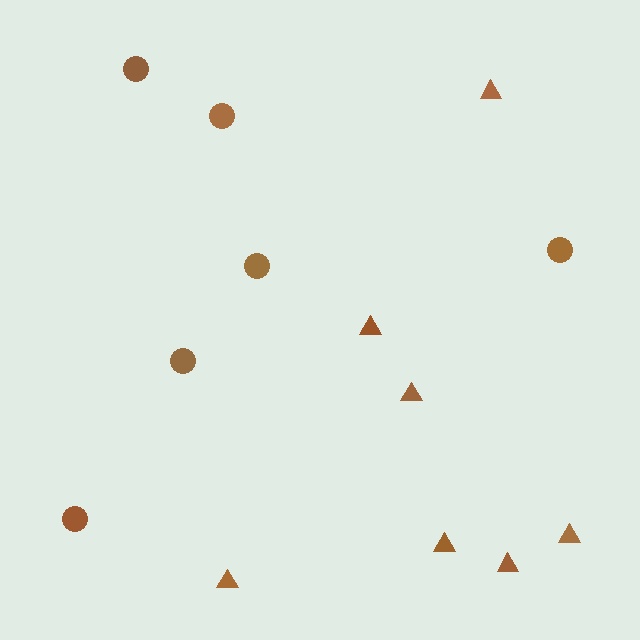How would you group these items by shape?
There are 2 groups: one group of circles (6) and one group of triangles (7).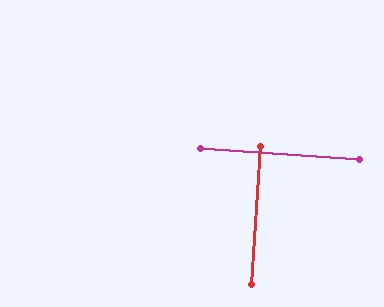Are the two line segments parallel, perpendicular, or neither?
Perpendicular — they meet at approximately 90°.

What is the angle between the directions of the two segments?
Approximately 90 degrees.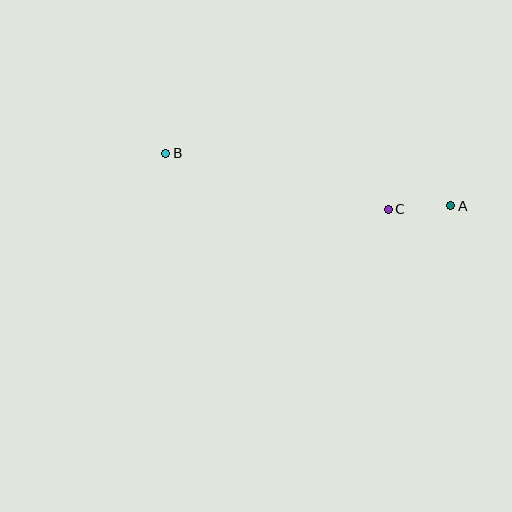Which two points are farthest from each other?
Points A and B are farthest from each other.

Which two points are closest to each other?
Points A and C are closest to each other.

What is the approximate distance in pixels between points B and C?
The distance between B and C is approximately 229 pixels.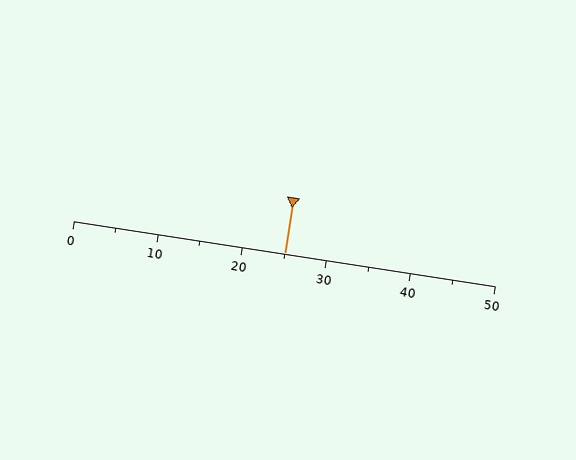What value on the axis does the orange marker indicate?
The marker indicates approximately 25.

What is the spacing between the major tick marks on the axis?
The major ticks are spaced 10 apart.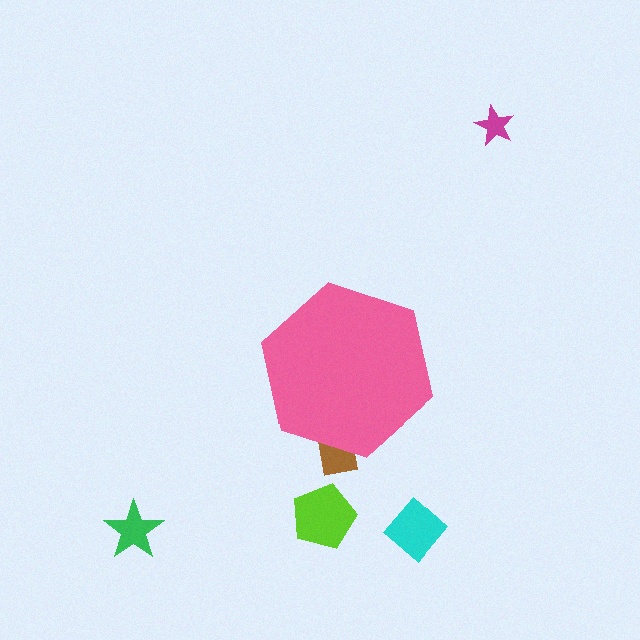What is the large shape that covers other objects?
A pink hexagon.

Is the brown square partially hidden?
Yes, the brown square is partially hidden behind the pink hexagon.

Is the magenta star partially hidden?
No, the magenta star is fully visible.